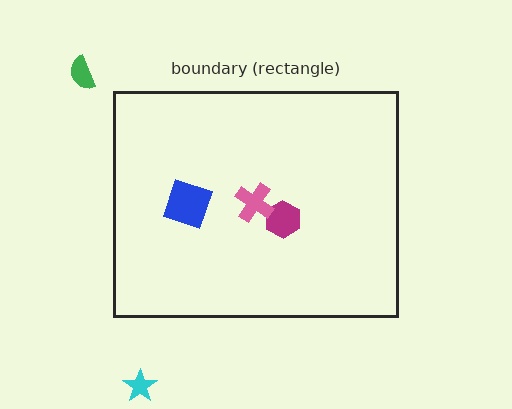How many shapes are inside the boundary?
3 inside, 2 outside.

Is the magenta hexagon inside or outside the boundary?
Inside.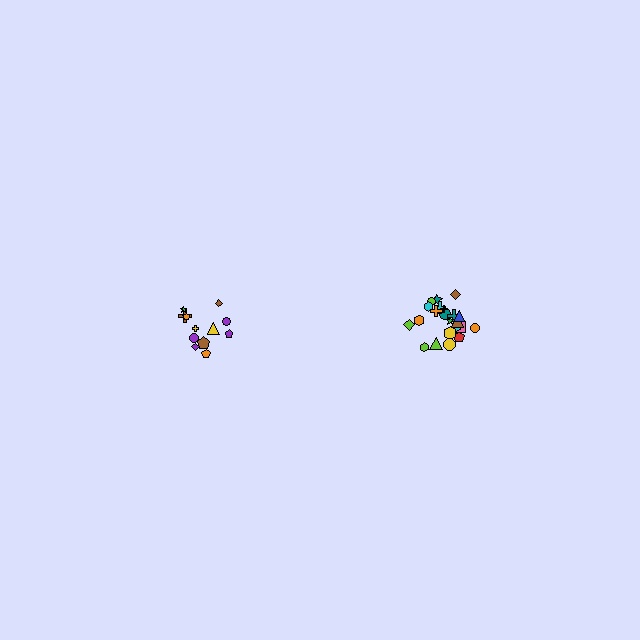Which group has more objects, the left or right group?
The right group.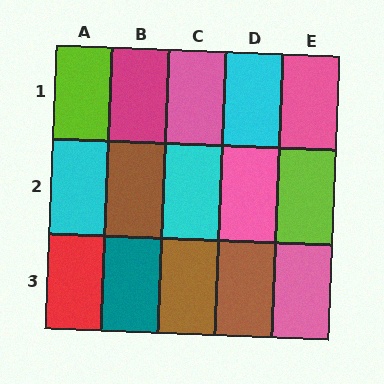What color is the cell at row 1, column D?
Cyan.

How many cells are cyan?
3 cells are cyan.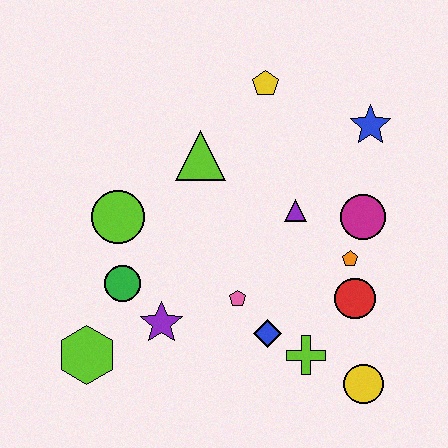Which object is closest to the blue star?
The magenta circle is closest to the blue star.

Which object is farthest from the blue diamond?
The yellow pentagon is farthest from the blue diamond.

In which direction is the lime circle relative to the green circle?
The lime circle is above the green circle.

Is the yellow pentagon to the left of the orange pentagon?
Yes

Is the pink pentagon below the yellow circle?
No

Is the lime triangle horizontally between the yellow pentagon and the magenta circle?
No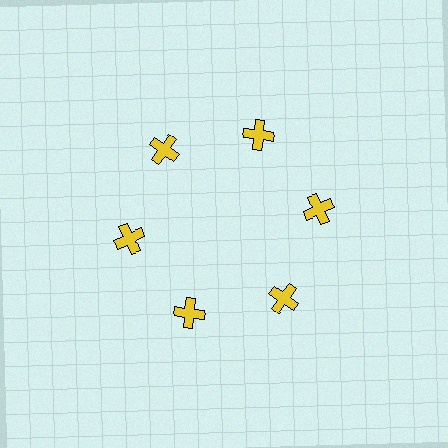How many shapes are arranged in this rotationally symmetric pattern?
There are 6 shapes, arranged in 6 groups of 1.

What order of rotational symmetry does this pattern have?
This pattern has 6-fold rotational symmetry.